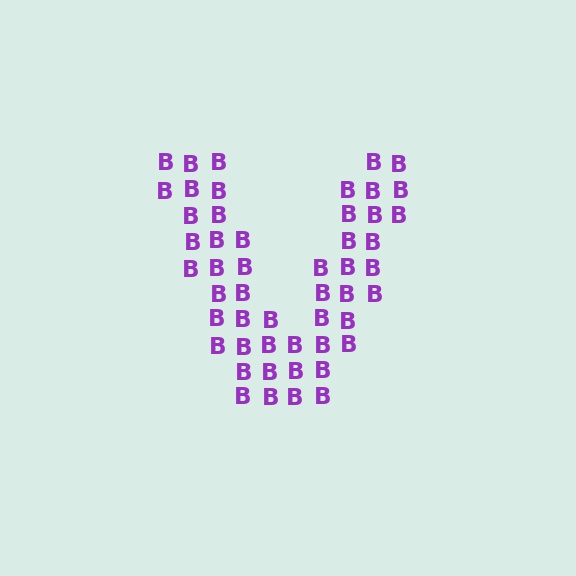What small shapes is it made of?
It is made of small letter B's.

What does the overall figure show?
The overall figure shows the letter V.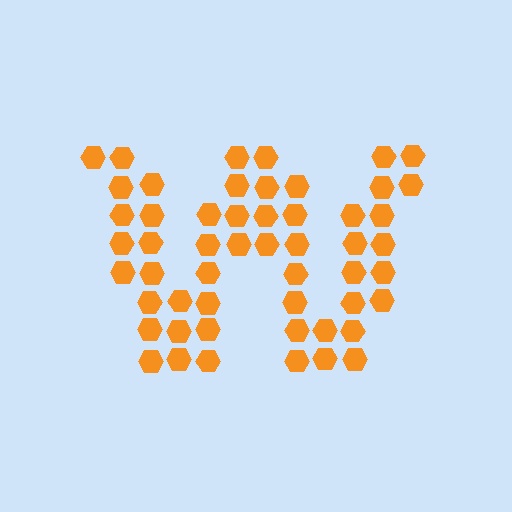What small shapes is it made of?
It is made of small hexagons.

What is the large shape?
The large shape is the letter W.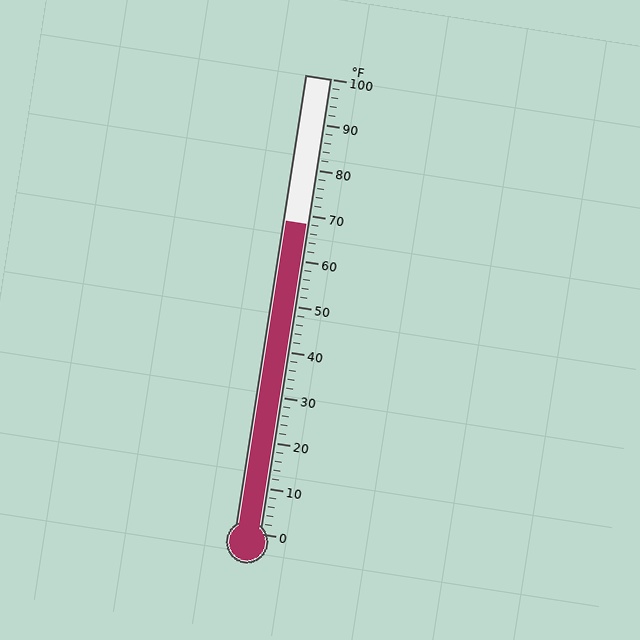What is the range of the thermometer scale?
The thermometer scale ranges from 0°F to 100°F.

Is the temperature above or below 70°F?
The temperature is below 70°F.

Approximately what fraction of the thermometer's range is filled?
The thermometer is filled to approximately 70% of its range.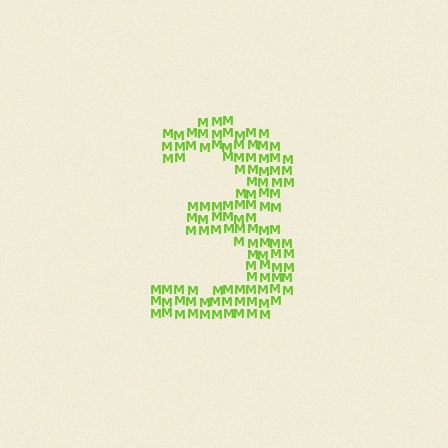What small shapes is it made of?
It is made of small letter M's.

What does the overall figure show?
The overall figure shows the digit 3.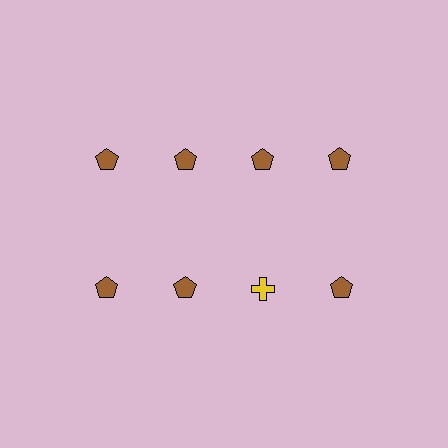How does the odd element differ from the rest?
It differs in both color (yellow instead of brown) and shape (cross instead of pentagon).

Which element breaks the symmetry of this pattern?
The yellow cross in the second row, center column breaks the symmetry. All other shapes are brown pentagons.